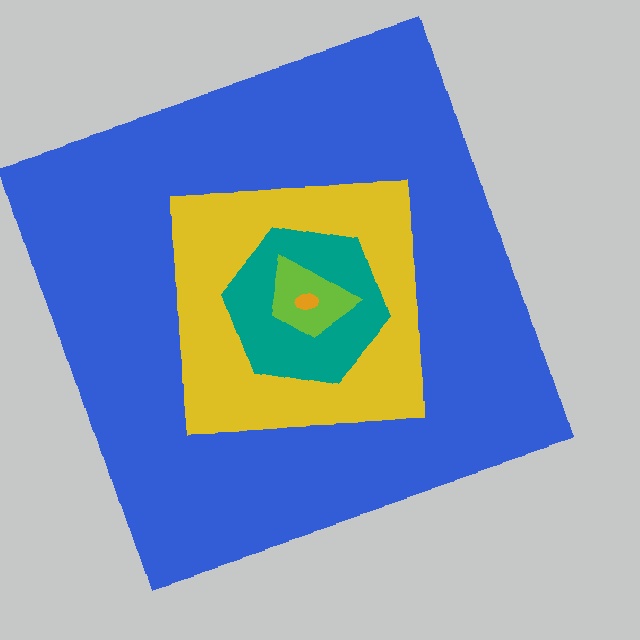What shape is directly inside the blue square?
The yellow square.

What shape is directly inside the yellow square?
The teal hexagon.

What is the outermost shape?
The blue square.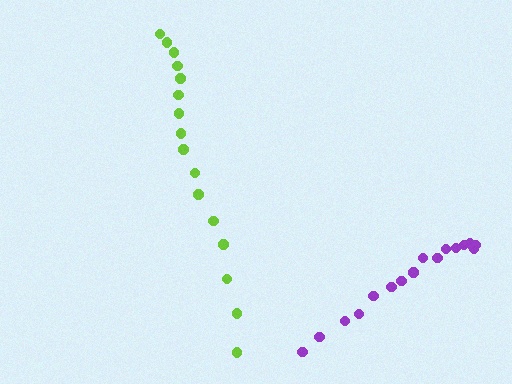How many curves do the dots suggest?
There are 2 distinct paths.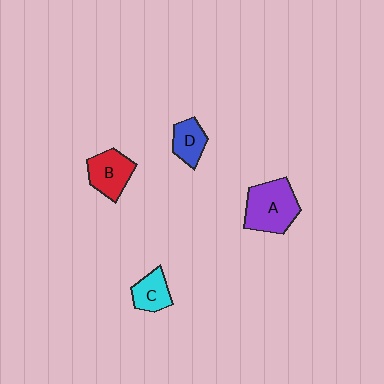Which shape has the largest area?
Shape A (purple).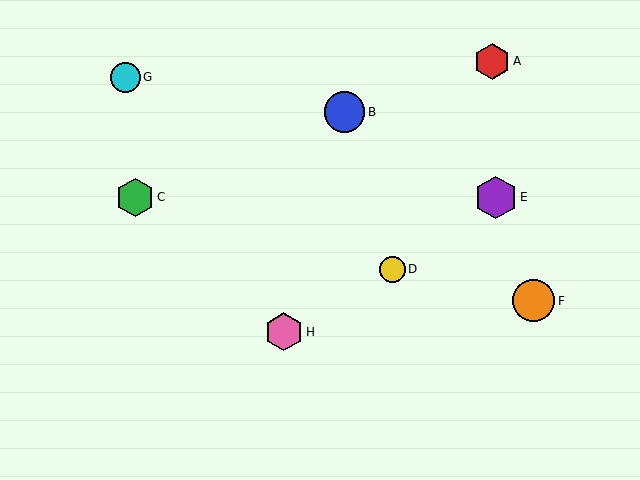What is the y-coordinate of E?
Object E is at y≈197.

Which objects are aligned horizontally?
Objects C, E are aligned horizontally.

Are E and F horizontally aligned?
No, E is at y≈197 and F is at y≈301.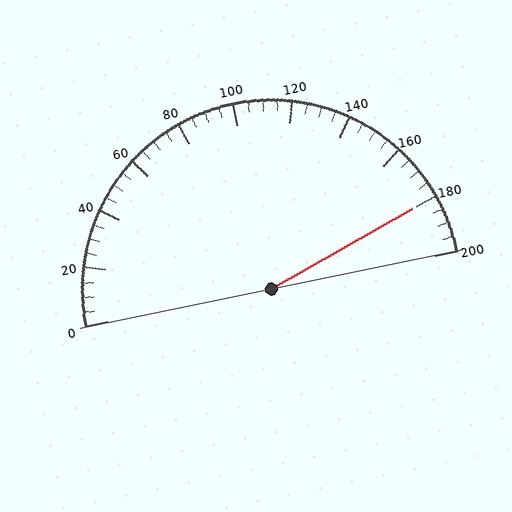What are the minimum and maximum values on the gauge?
The gauge ranges from 0 to 200.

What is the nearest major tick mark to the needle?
The nearest major tick mark is 180.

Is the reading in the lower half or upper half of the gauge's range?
The reading is in the upper half of the range (0 to 200).